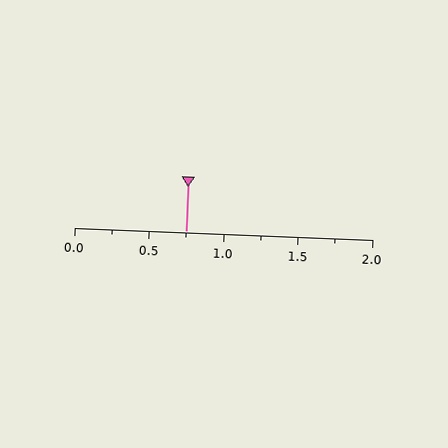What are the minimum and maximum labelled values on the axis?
The axis runs from 0.0 to 2.0.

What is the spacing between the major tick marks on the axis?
The major ticks are spaced 0.5 apart.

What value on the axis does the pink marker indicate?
The marker indicates approximately 0.75.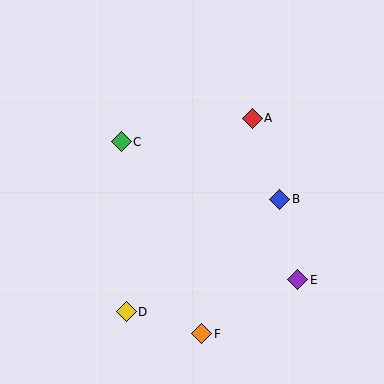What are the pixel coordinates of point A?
Point A is at (252, 118).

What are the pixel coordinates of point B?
Point B is at (280, 199).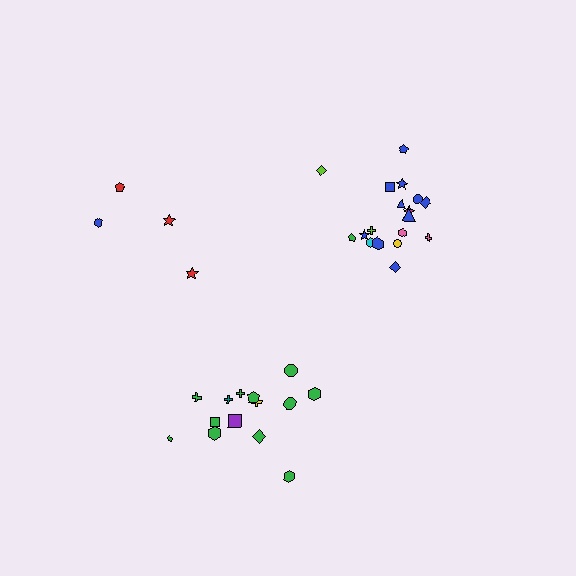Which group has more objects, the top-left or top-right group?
The top-right group.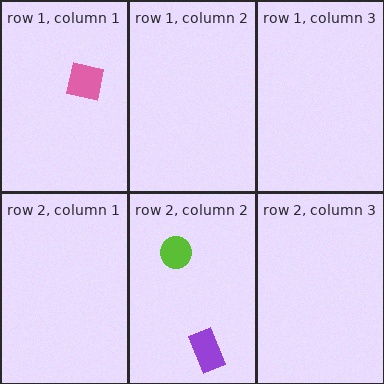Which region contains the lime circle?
The row 2, column 2 region.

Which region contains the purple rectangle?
The row 2, column 2 region.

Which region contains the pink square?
The row 1, column 1 region.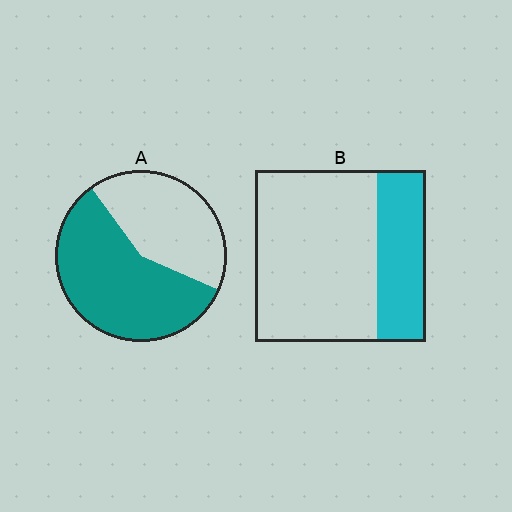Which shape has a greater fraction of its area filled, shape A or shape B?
Shape A.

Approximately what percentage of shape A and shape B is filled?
A is approximately 60% and B is approximately 30%.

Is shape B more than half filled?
No.